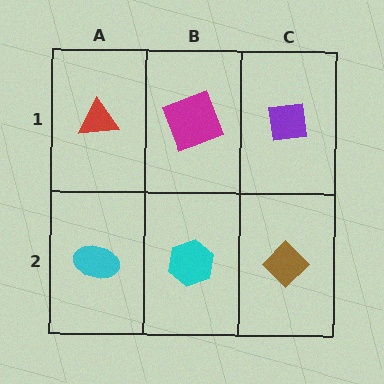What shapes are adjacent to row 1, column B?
A cyan hexagon (row 2, column B), a red triangle (row 1, column A), a purple square (row 1, column C).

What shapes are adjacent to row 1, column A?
A cyan ellipse (row 2, column A), a magenta square (row 1, column B).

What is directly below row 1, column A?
A cyan ellipse.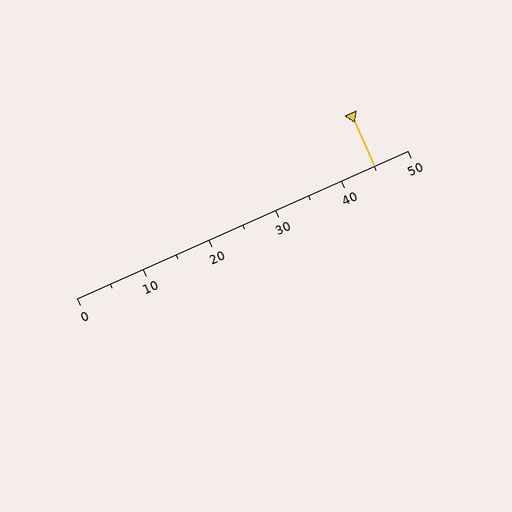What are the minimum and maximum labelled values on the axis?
The axis runs from 0 to 50.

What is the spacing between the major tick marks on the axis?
The major ticks are spaced 10 apart.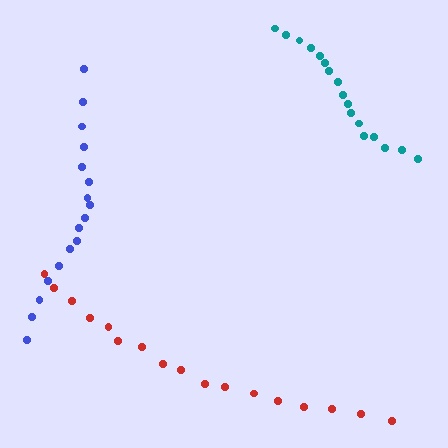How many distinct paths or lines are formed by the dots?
There are 3 distinct paths.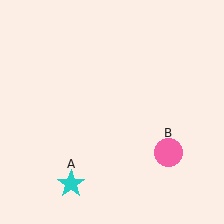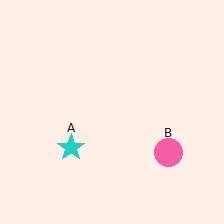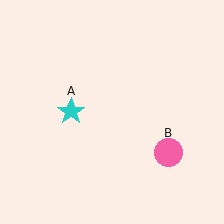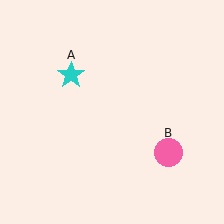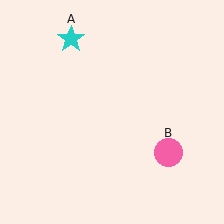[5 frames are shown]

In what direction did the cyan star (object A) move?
The cyan star (object A) moved up.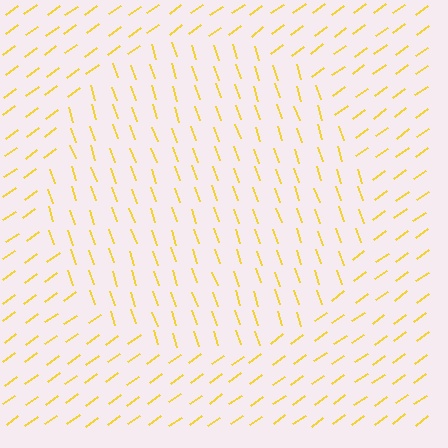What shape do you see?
I see a circle.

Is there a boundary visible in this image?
Yes, there is a texture boundary formed by a change in line orientation.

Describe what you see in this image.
The image is filled with small yellow line segments. A circle region in the image has lines oriented differently from the surrounding lines, creating a visible texture boundary.